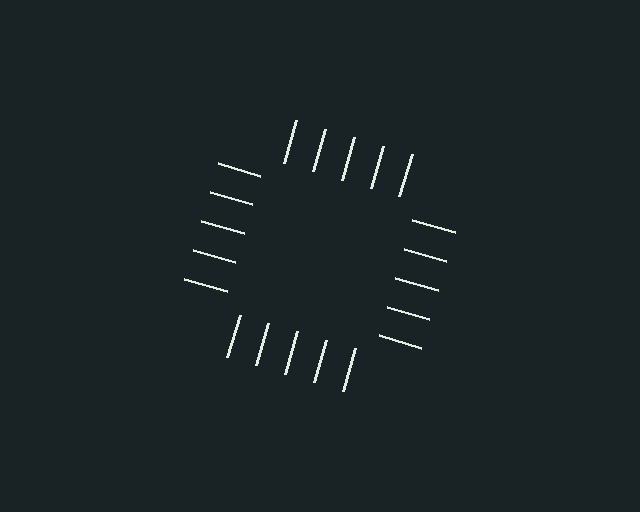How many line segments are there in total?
20 — 5 along each of the 4 edges.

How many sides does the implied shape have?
4 sides — the line-ends trace a square.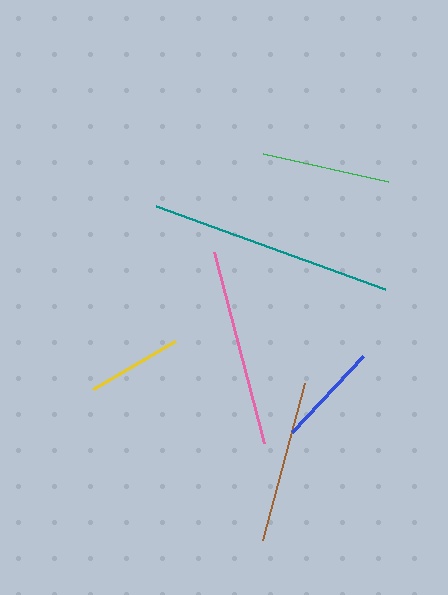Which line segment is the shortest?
The yellow line is the shortest at approximately 95 pixels.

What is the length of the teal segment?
The teal segment is approximately 244 pixels long.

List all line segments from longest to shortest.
From longest to shortest: teal, pink, brown, green, blue, yellow.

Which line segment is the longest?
The teal line is the longest at approximately 244 pixels.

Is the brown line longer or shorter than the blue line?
The brown line is longer than the blue line.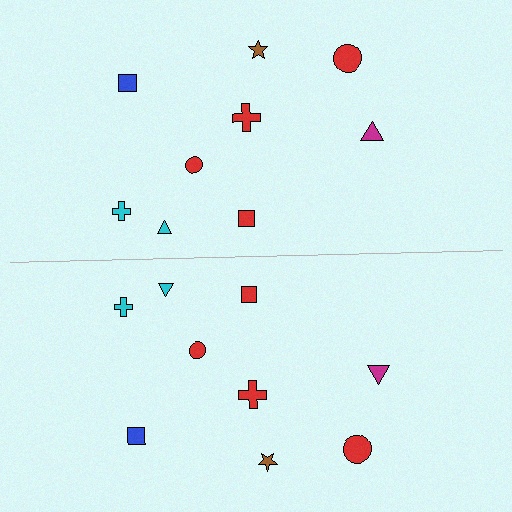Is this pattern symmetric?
Yes, this pattern has bilateral (reflection) symmetry.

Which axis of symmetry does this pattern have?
The pattern has a horizontal axis of symmetry running through the center of the image.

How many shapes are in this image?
There are 18 shapes in this image.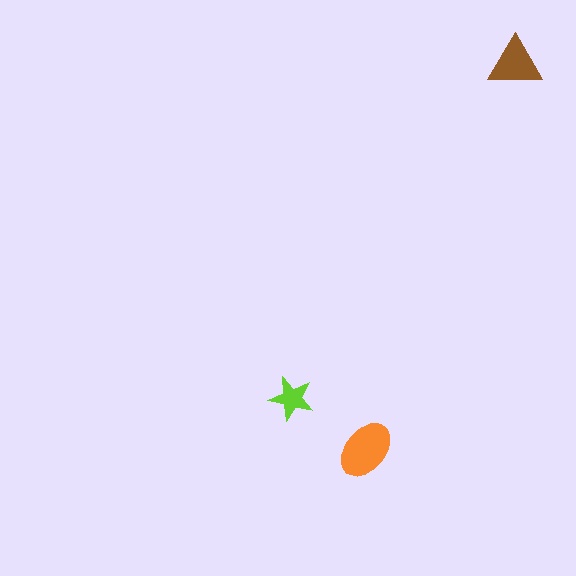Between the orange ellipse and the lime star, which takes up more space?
The orange ellipse.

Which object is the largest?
The orange ellipse.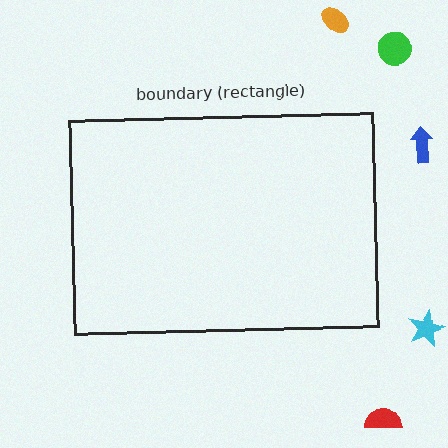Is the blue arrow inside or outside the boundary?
Outside.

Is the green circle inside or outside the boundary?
Outside.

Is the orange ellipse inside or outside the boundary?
Outside.